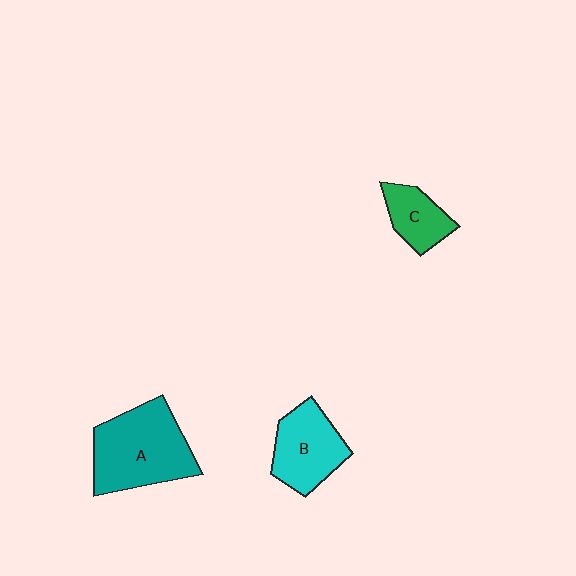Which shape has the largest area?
Shape A (teal).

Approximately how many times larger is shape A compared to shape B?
Approximately 1.4 times.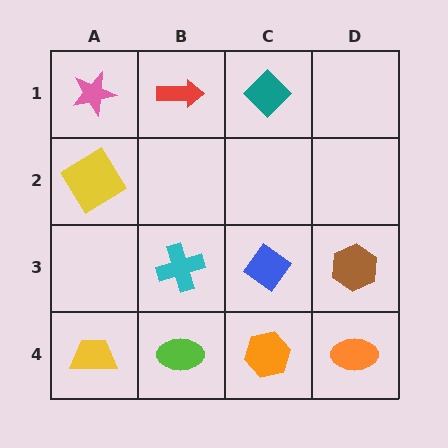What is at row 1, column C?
A teal diamond.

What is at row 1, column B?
A red arrow.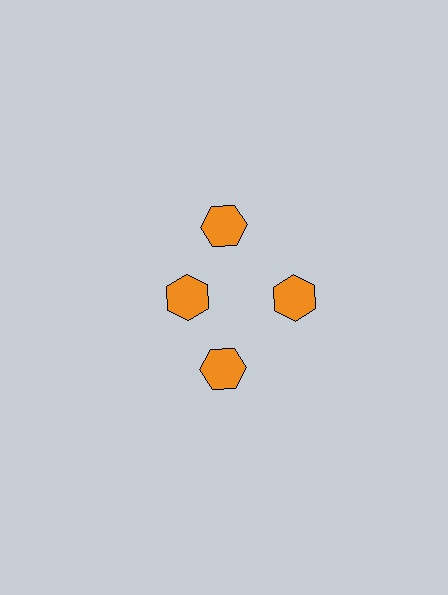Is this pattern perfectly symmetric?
No. The 4 orange hexagons are arranged in a ring, but one element near the 9 o'clock position is pulled inward toward the center, breaking the 4-fold rotational symmetry.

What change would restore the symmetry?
The symmetry would be restored by moving it outward, back onto the ring so that all 4 hexagons sit at equal angles and equal distance from the center.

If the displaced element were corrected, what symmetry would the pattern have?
It would have 4-fold rotational symmetry — the pattern would map onto itself every 90 degrees.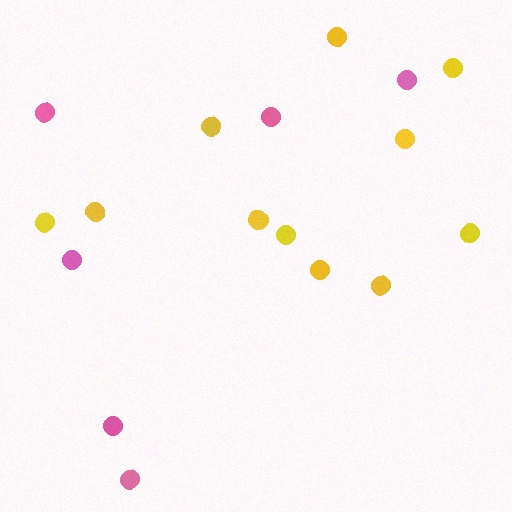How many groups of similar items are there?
There are 2 groups: one group of yellow circles (11) and one group of pink circles (6).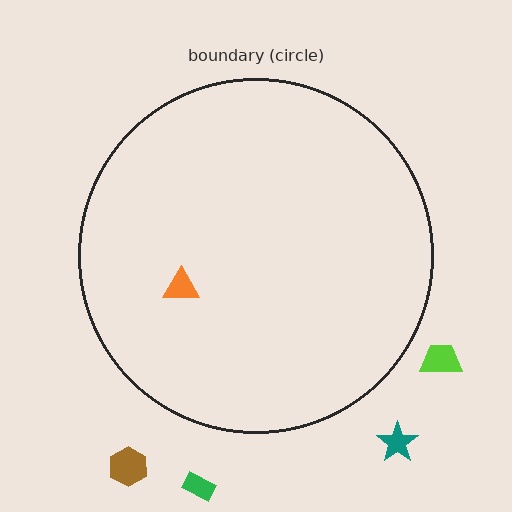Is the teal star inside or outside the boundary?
Outside.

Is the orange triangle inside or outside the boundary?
Inside.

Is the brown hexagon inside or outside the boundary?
Outside.